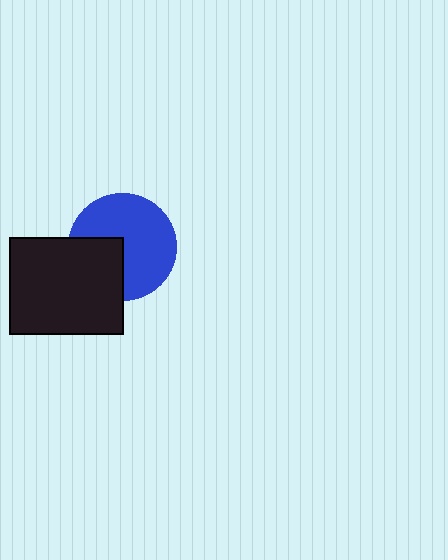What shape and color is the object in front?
The object in front is a black rectangle.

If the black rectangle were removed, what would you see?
You would see the complete blue circle.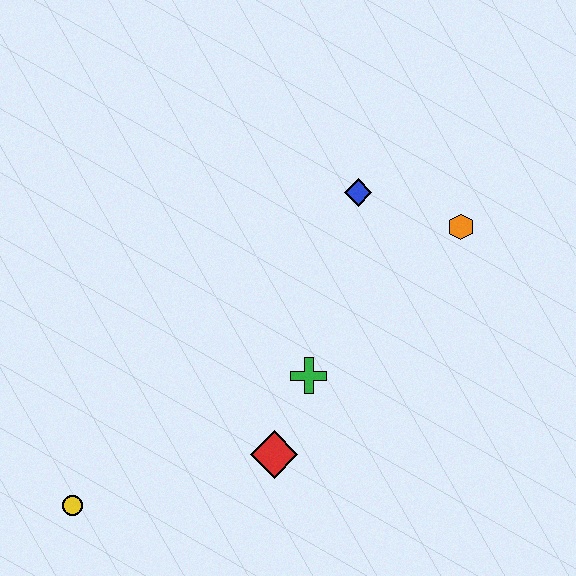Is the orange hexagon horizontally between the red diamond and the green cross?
No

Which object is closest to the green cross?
The red diamond is closest to the green cross.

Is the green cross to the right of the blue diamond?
No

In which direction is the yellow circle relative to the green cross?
The yellow circle is to the left of the green cross.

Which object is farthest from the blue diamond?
The yellow circle is farthest from the blue diamond.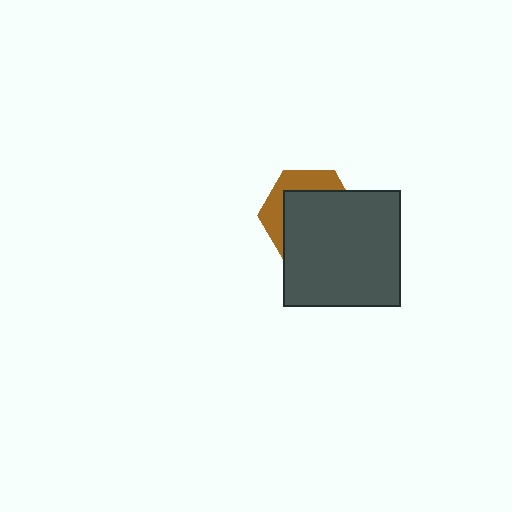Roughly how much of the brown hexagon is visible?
A small part of it is visible (roughly 34%).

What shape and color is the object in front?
The object in front is a dark gray square.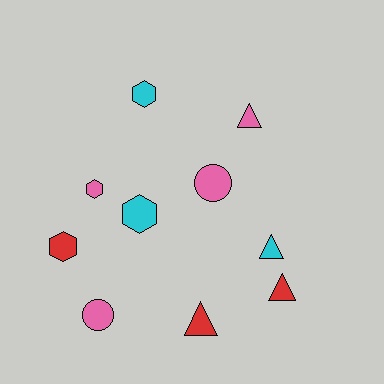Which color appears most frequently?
Pink, with 4 objects.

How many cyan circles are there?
There are no cyan circles.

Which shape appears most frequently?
Hexagon, with 4 objects.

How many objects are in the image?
There are 10 objects.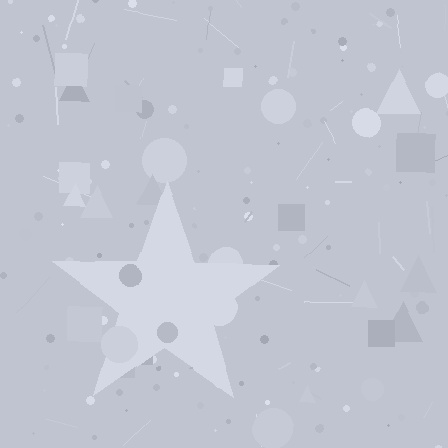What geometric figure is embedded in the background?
A star is embedded in the background.